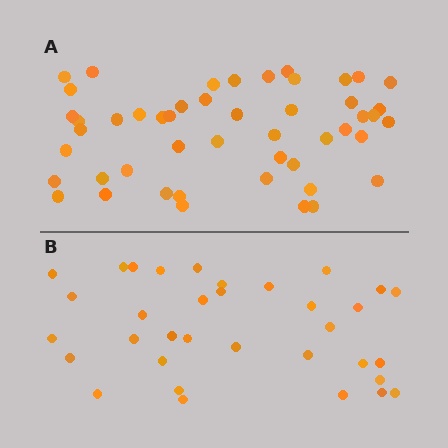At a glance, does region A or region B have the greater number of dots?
Region A (the top region) has more dots.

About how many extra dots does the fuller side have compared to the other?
Region A has approximately 15 more dots than region B.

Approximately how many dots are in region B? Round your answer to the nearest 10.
About 30 dots. (The exact count is 34, which rounds to 30.)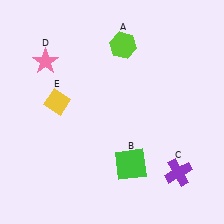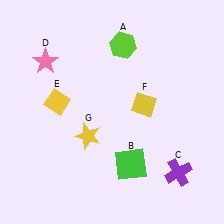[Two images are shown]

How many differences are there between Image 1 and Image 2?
There are 2 differences between the two images.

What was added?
A yellow diamond (F), a yellow star (G) were added in Image 2.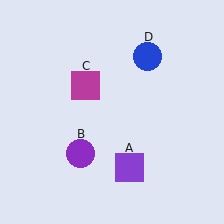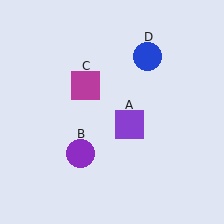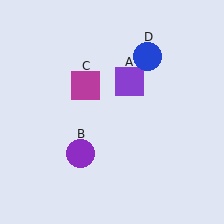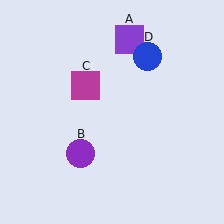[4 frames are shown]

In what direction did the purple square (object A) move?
The purple square (object A) moved up.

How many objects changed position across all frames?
1 object changed position: purple square (object A).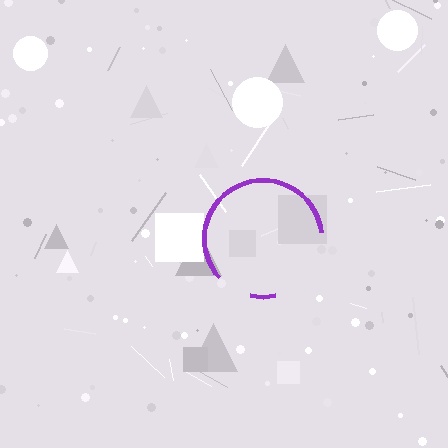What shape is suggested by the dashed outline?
The dashed outline suggests a circle.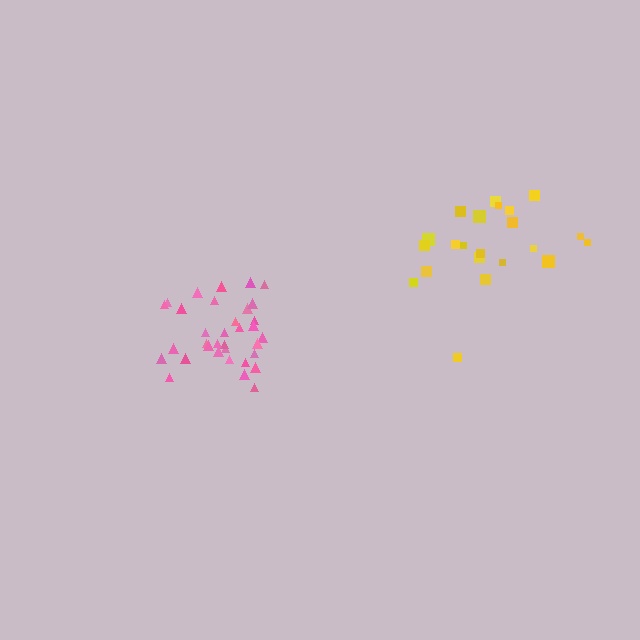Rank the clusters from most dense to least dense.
pink, yellow.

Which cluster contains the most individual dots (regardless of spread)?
Pink (34).